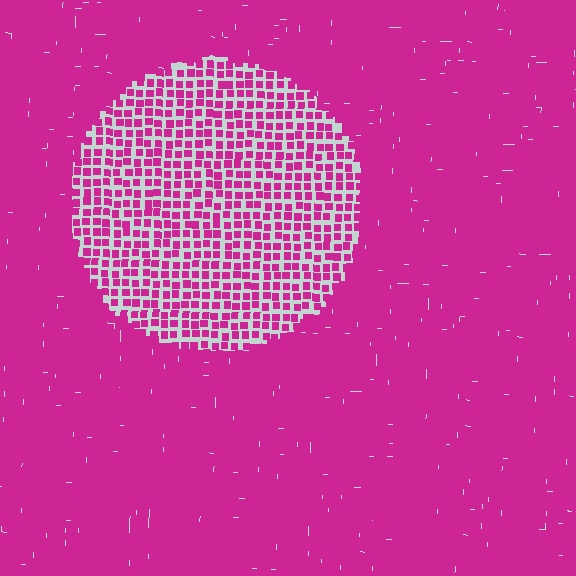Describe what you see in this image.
The image contains small magenta elements arranged at two different densities. A circle-shaped region is visible where the elements are less densely packed than the surrounding area.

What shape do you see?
I see a circle.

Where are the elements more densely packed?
The elements are more densely packed outside the circle boundary.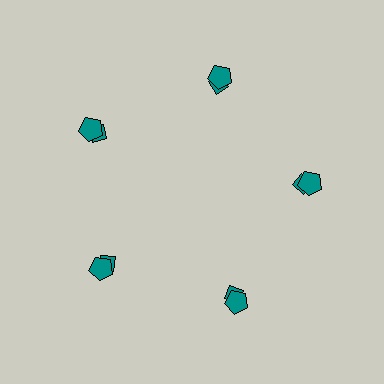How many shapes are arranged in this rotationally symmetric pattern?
There are 10 shapes, arranged in 5 groups of 2.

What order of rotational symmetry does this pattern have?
This pattern has 5-fold rotational symmetry.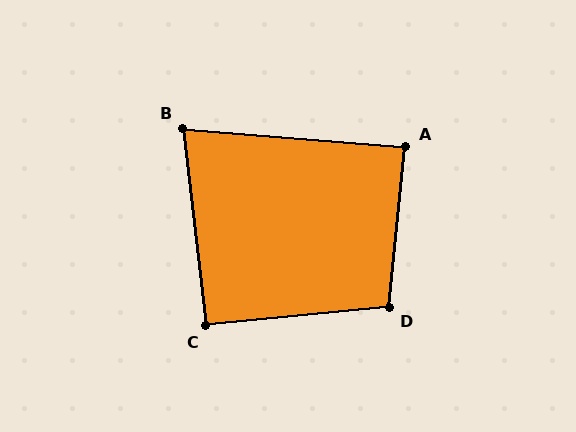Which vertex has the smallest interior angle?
B, at approximately 79 degrees.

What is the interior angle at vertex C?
Approximately 91 degrees (approximately right).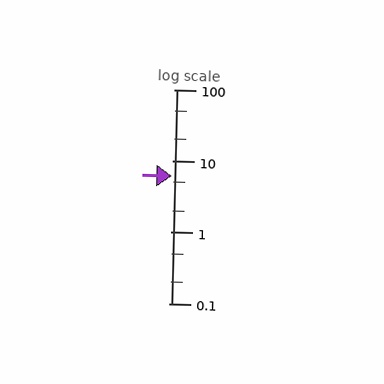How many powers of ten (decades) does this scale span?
The scale spans 3 decades, from 0.1 to 100.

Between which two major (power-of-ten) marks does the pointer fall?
The pointer is between 1 and 10.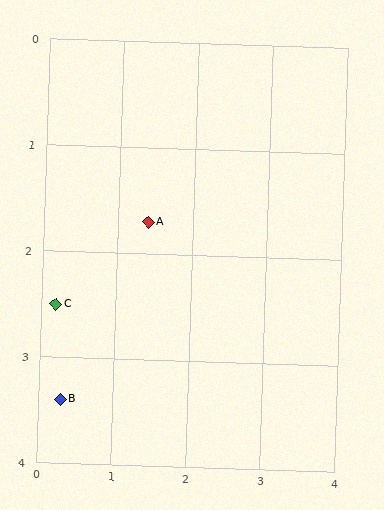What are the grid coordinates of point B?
Point B is at approximately (0.3, 3.4).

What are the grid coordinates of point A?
Point A is at approximately (1.4, 1.7).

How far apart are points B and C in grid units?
Points B and C are about 0.9 grid units apart.